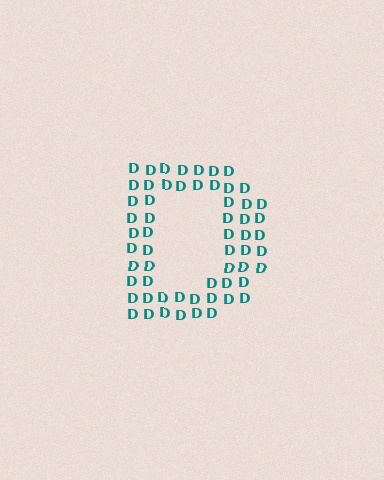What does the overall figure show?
The overall figure shows the letter D.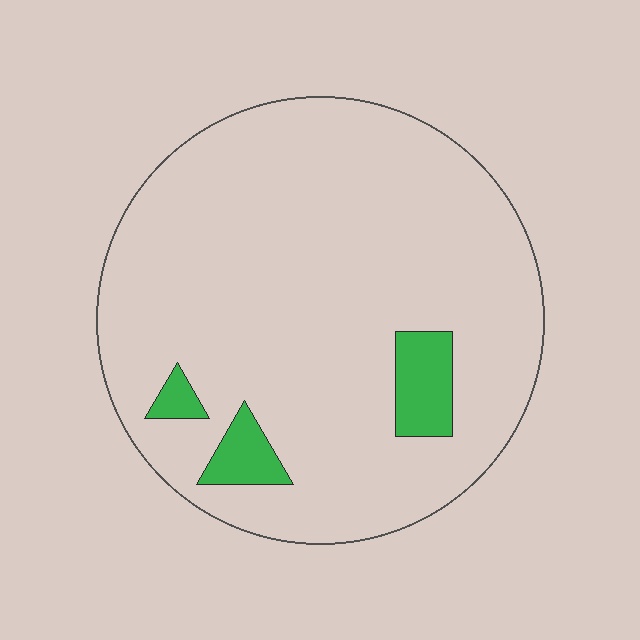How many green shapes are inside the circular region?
3.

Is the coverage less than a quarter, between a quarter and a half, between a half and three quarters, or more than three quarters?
Less than a quarter.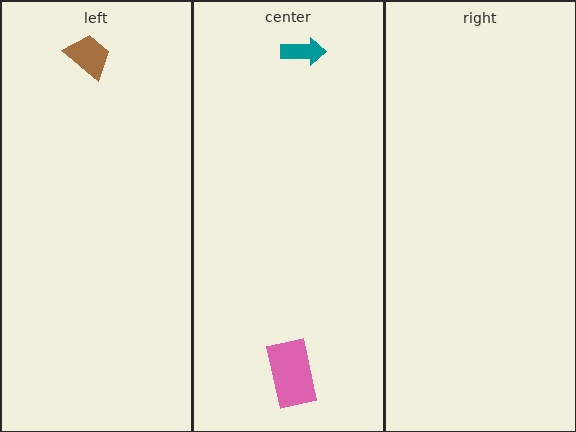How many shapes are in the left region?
1.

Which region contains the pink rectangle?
The center region.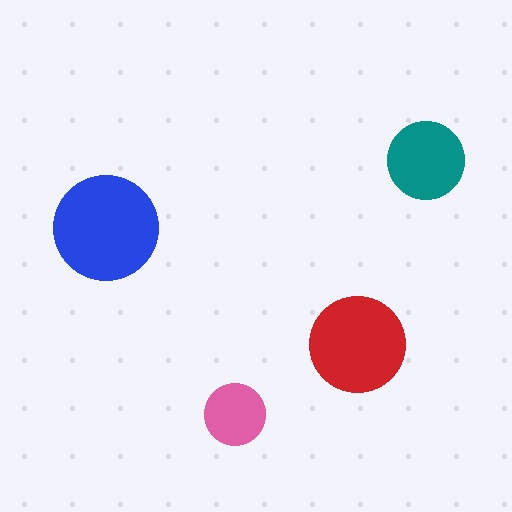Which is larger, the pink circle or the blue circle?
The blue one.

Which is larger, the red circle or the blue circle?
The blue one.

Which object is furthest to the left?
The blue circle is leftmost.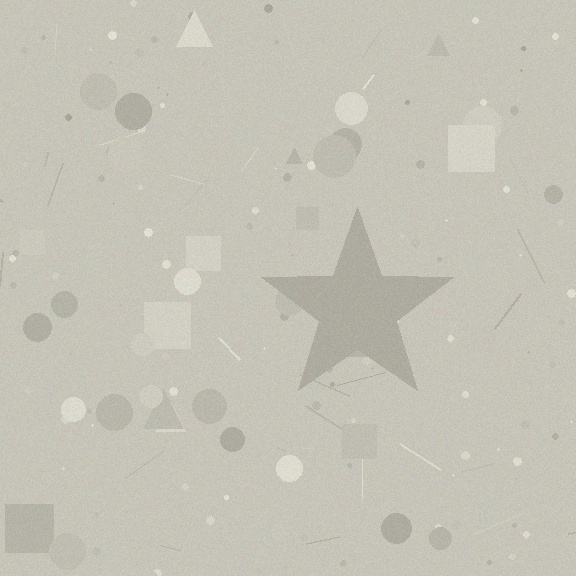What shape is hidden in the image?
A star is hidden in the image.